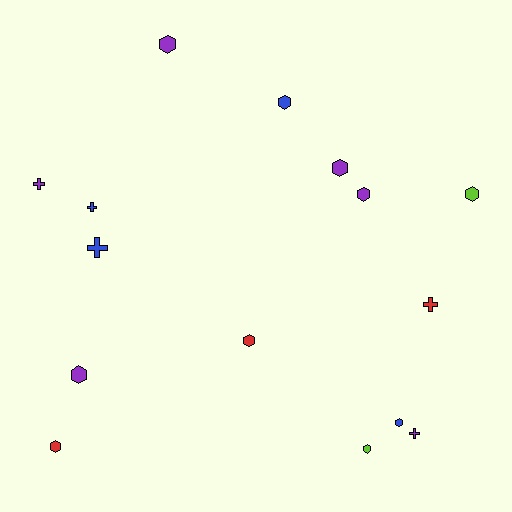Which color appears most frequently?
Purple, with 6 objects.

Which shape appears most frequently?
Hexagon, with 10 objects.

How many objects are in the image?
There are 15 objects.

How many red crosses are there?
There is 1 red cross.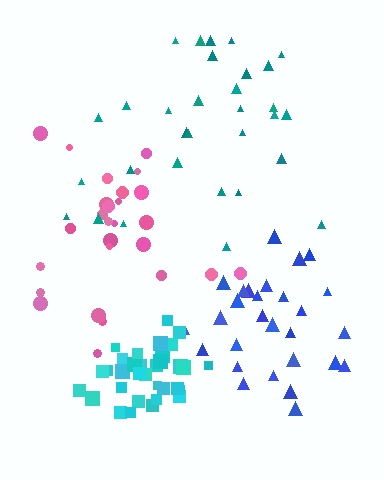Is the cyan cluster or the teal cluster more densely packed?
Cyan.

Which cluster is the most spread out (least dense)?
Pink.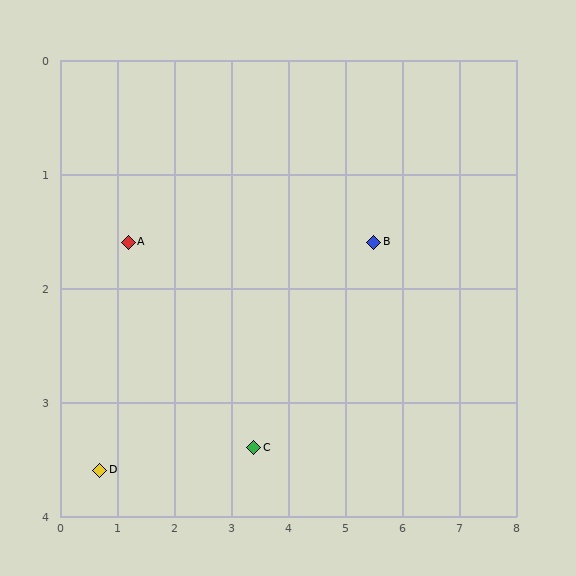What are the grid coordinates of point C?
Point C is at approximately (3.4, 3.4).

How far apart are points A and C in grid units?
Points A and C are about 2.8 grid units apart.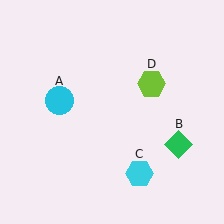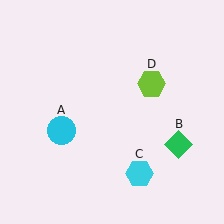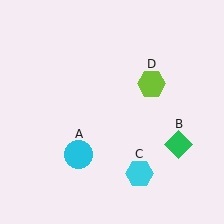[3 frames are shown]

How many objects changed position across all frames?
1 object changed position: cyan circle (object A).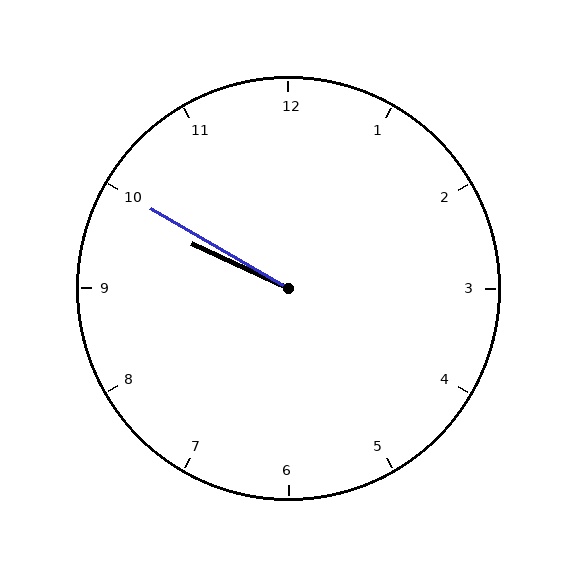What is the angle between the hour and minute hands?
Approximately 5 degrees.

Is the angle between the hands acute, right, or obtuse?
It is acute.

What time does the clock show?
9:50.